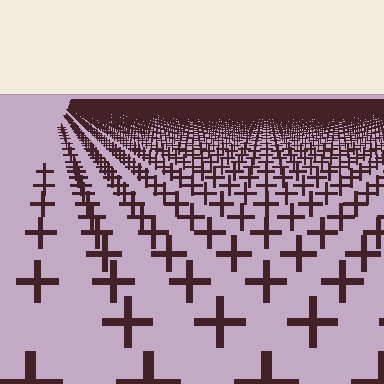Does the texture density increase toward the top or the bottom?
Density increases toward the top.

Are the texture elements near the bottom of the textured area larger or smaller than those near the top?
Larger. Near the bottom, elements are closer to the viewer and appear at a bigger on-screen size.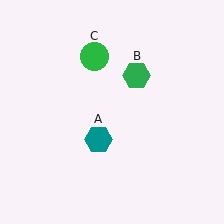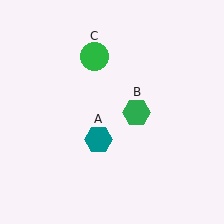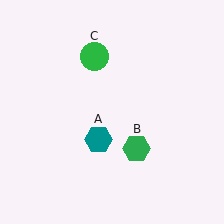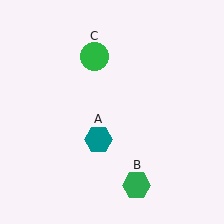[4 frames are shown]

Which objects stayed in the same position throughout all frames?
Teal hexagon (object A) and green circle (object C) remained stationary.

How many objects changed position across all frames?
1 object changed position: green hexagon (object B).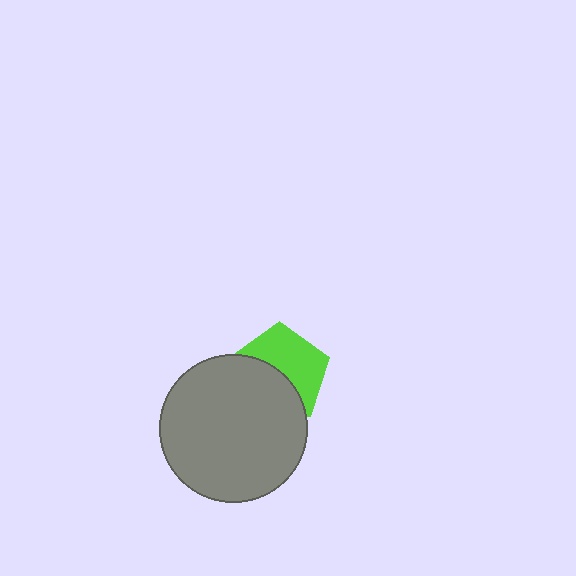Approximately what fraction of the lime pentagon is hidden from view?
Roughly 48% of the lime pentagon is hidden behind the gray circle.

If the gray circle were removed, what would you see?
You would see the complete lime pentagon.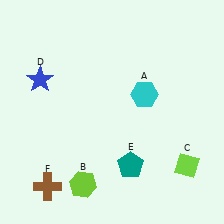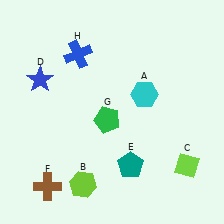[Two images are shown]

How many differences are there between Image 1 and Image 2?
There are 2 differences between the two images.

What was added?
A green pentagon (G), a blue cross (H) were added in Image 2.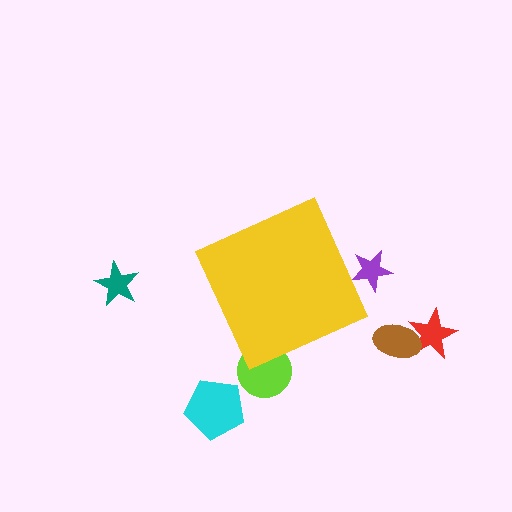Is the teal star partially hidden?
No, the teal star is fully visible.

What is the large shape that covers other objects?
A yellow diamond.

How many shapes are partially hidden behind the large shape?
2 shapes are partially hidden.